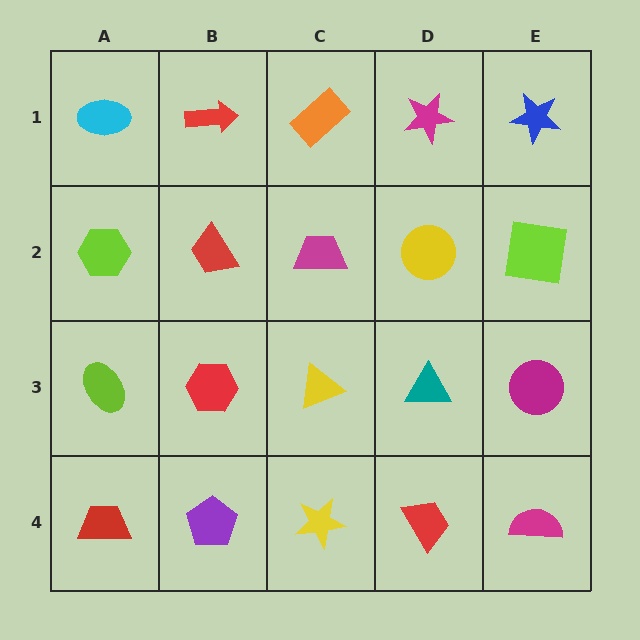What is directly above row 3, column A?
A lime hexagon.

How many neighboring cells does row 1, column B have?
3.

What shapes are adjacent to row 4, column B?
A red hexagon (row 3, column B), a red trapezoid (row 4, column A), a yellow star (row 4, column C).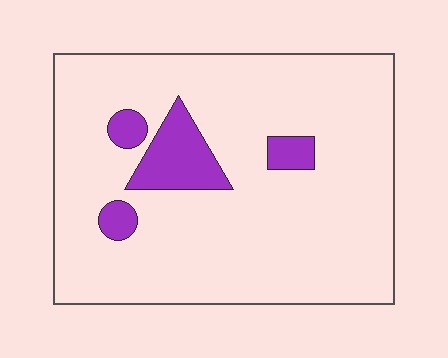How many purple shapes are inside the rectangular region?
4.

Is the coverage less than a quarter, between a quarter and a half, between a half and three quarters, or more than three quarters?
Less than a quarter.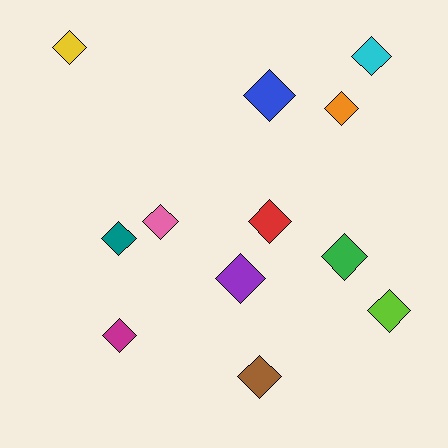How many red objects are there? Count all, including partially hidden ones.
There is 1 red object.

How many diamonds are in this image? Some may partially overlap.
There are 12 diamonds.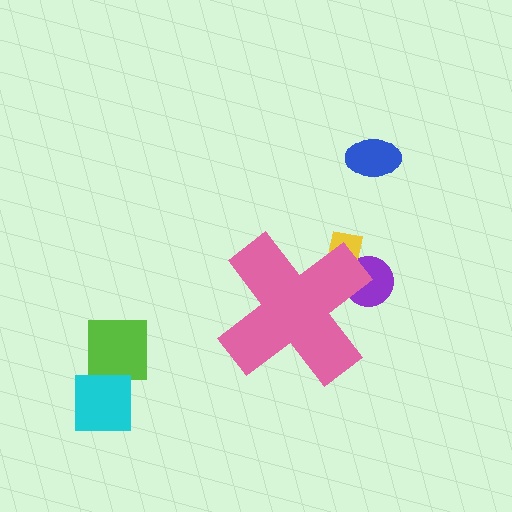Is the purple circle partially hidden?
Yes, the purple circle is partially hidden behind the pink cross.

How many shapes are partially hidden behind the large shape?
2 shapes are partially hidden.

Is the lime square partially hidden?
No, the lime square is fully visible.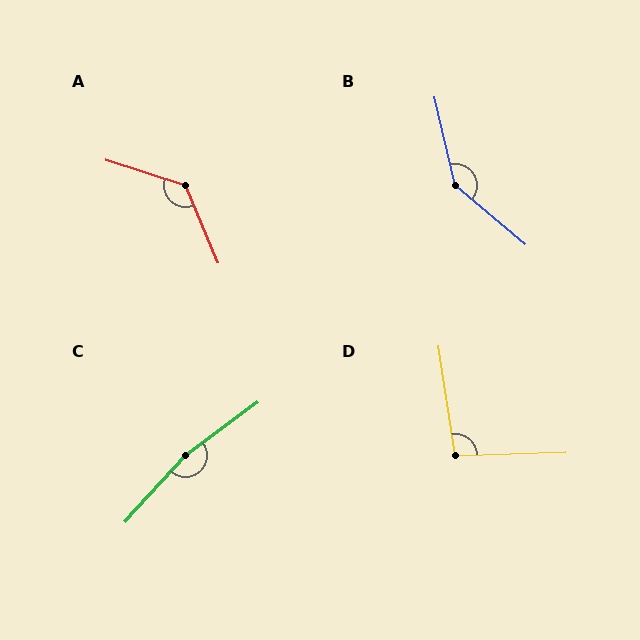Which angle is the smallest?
D, at approximately 97 degrees.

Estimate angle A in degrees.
Approximately 130 degrees.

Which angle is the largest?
C, at approximately 169 degrees.